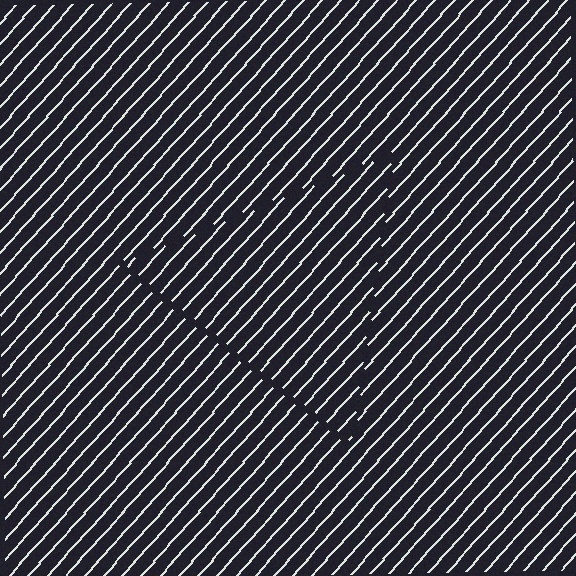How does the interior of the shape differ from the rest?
The interior of the shape contains the same grating, shifted by half a period — the contour is defined by the phase discontinuity where line-ends from the inner and outer gratings abut.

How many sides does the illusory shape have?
3 sides — the line-ends trace a triangle.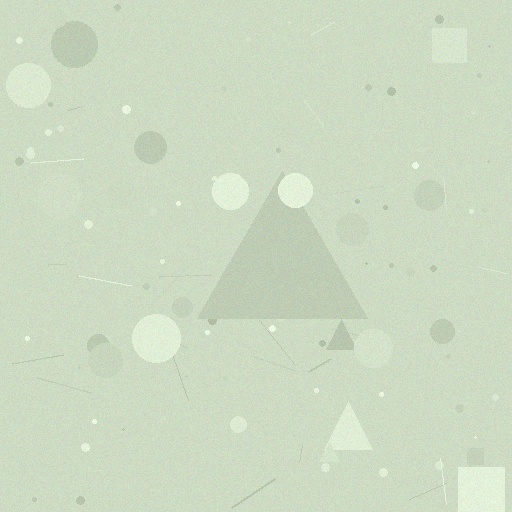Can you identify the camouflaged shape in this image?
The camouflaged shape is a triangle.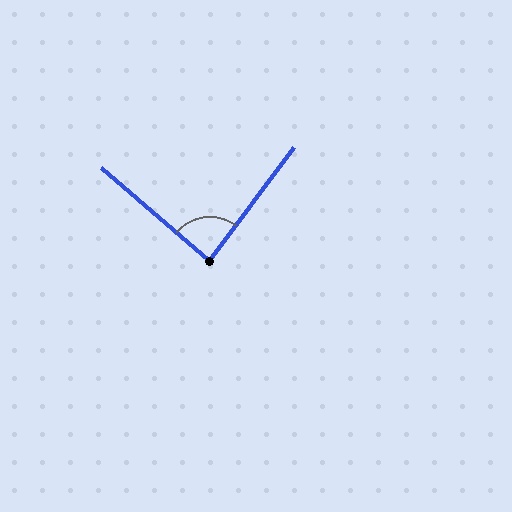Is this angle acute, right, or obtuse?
It is approximately a right angle.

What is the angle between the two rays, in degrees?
Approximately 86 degrees.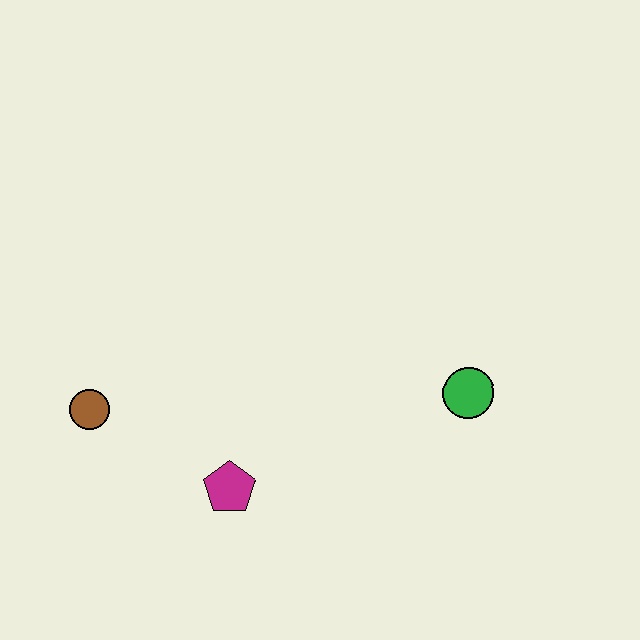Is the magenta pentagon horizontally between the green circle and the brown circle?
Yes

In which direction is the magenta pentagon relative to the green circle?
The magenta pentagon is to the left of the green circle.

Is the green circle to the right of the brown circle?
Yes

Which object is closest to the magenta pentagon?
The brown circle is closest to the magenta pentagon.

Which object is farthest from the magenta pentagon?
The green circle is farthest from the magenta pentagon.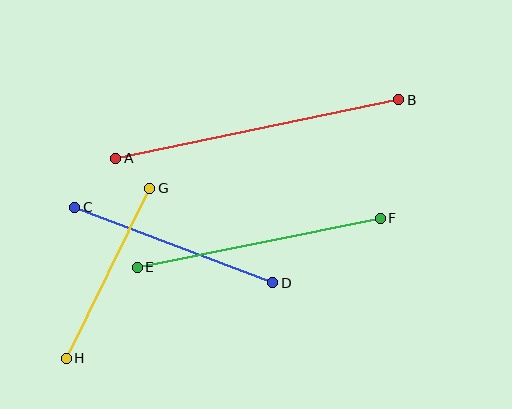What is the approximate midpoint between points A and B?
The midpoint is at approximately (257, 129) pixels.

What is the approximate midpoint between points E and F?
The midpoint is at approximately (259, 243) pixels.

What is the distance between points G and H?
The distance is approximately 190 pixels.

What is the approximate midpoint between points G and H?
The midpoint is at approximately (108, 273) pixels.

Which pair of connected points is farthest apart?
Points A and B are farthest apart.